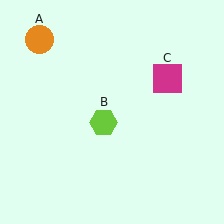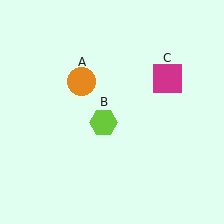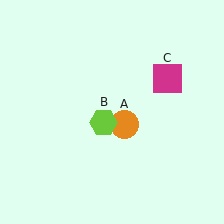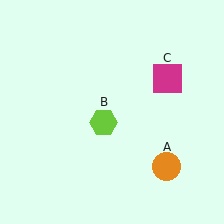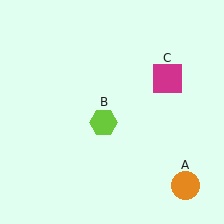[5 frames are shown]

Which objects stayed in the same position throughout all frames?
Lime hexagon (object B) and magenta square (object C) remained stationary.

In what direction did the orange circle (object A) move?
The orange circle (object A) moved down and to the right.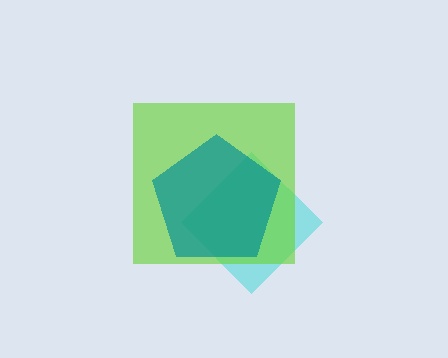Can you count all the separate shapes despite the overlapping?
Yes, there are 3 separate shapes.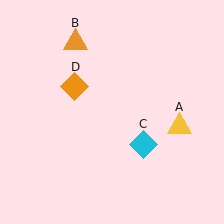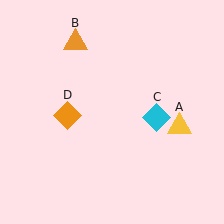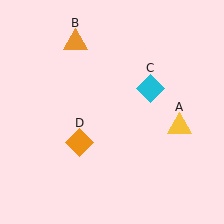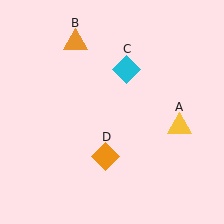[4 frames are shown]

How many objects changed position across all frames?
2 objects changed position: cyan diamond (object C), orange diamond (object D).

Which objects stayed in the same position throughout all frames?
Yellow triangle (object A) and orange triangle (object B) remained stationary.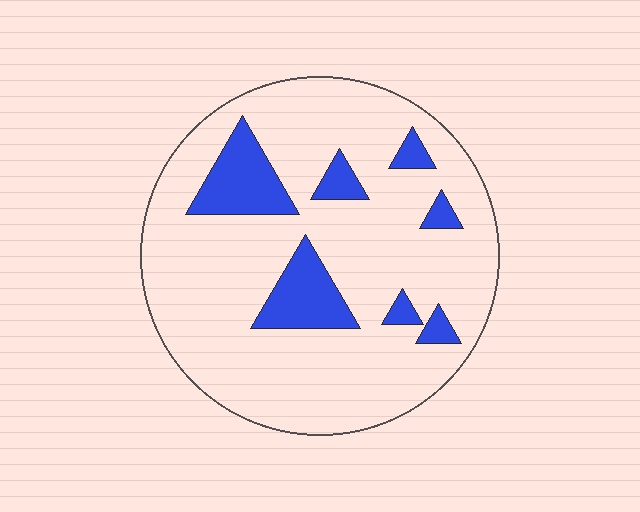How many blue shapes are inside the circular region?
7.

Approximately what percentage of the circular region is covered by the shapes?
Approximately 15%.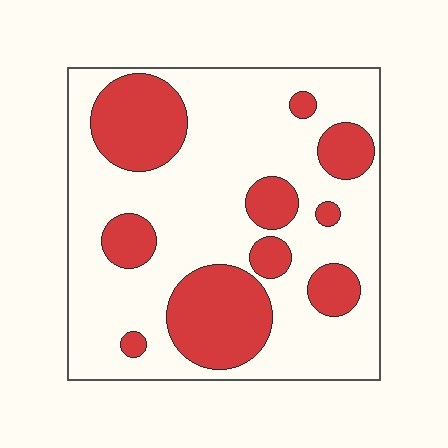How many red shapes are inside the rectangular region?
10.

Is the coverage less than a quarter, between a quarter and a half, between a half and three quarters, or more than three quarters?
Between a quarter and a half.